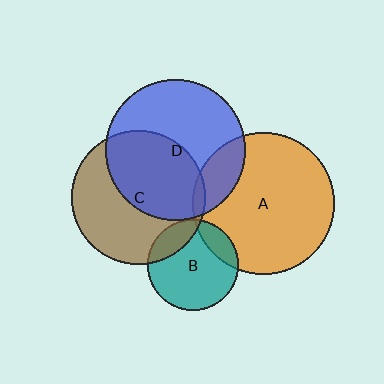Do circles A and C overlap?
Yes.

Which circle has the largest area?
Circle A (orange).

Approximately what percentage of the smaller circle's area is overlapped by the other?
Approximately 5%.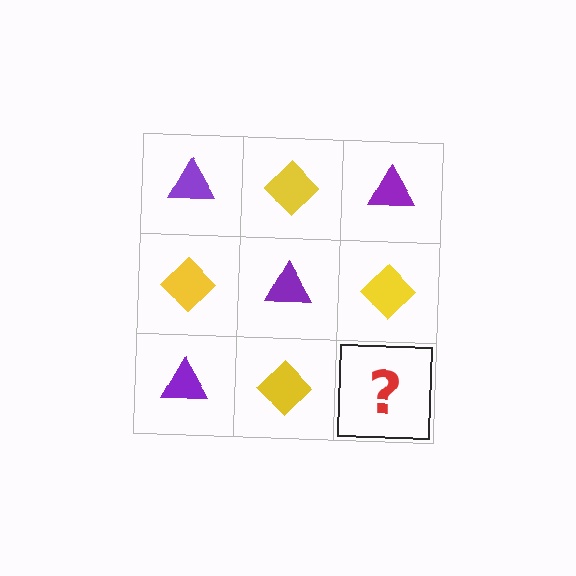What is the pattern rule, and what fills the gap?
The rule is that it alternates purple triangle and yellow diamond in a checkerboard pattern. The gap should be filled with a purple triangle.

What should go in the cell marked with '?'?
The missing cell should contain a purple triangle.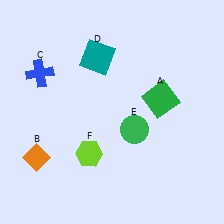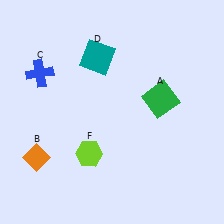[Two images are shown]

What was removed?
The green circle (E) was removed in Image 2.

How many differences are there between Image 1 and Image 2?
There is 1 difference between the two images.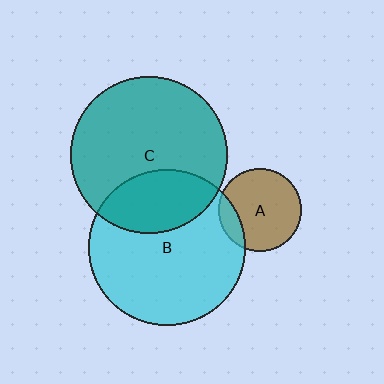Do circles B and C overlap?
Yes.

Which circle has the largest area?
Circle C (teal).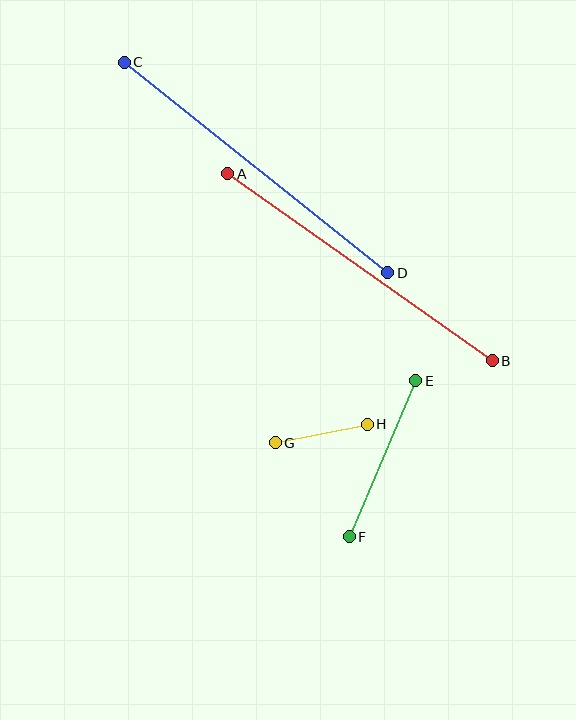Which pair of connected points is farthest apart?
Points C and D are farthest apart.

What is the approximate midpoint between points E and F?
The midpoint is at approximately (383, 459) pixels.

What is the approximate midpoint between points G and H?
The midpoint is at approximately (321, 434) pixels.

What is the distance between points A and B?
The distance is approximately 324 pixels.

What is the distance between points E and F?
The distance is approximately 169 pixels.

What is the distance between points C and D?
The distance is approximately 337 pixels.